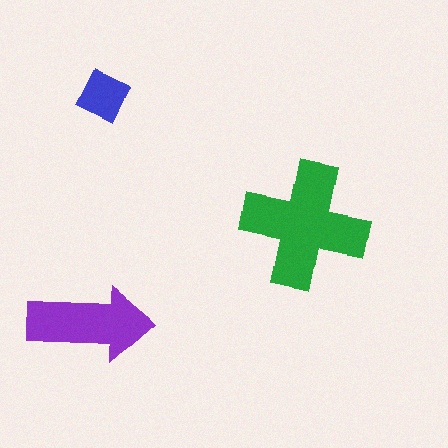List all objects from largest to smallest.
The green cross, the purple arrow, the blue diamond.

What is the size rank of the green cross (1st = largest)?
1st.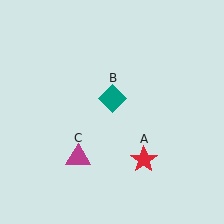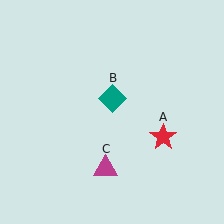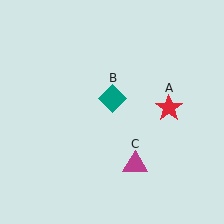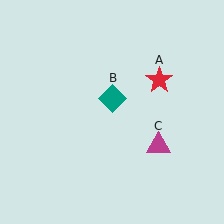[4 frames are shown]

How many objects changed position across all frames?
2 objects changed position: red star (object A), magenta triangle (object C).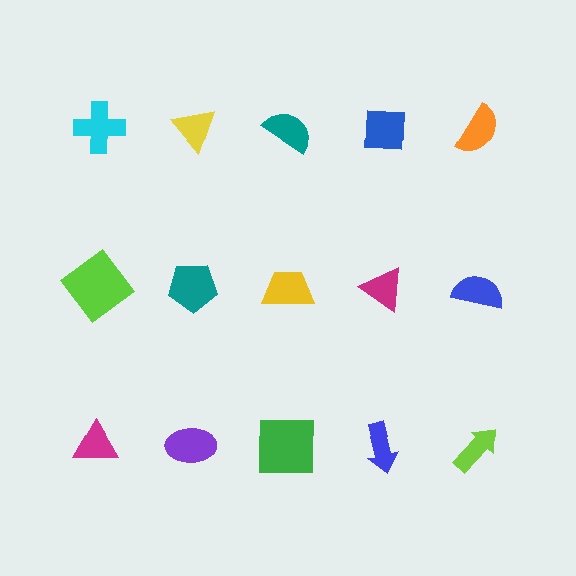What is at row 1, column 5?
An orange semicircle.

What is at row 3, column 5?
A lime arrow.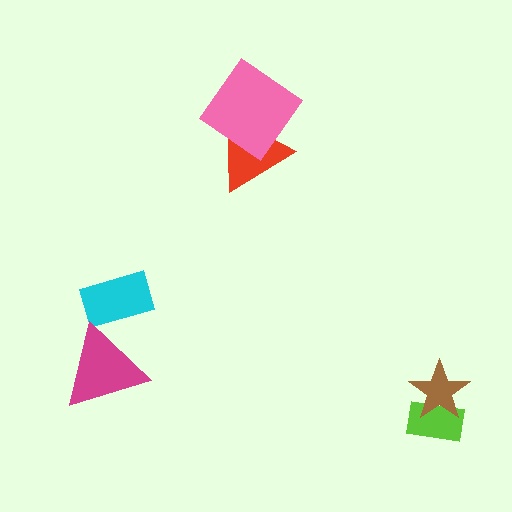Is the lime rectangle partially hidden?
Yes, it is partially covered by another shape.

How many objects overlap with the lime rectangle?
1 object overlaps with the lime rectangle.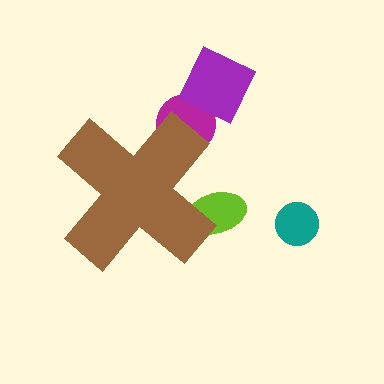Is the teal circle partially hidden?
No, the teal circle is fully visible.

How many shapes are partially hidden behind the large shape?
2 shapes are partially hidden.